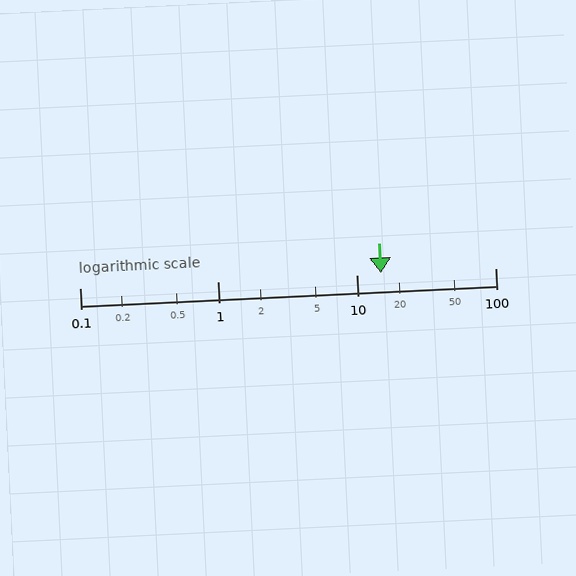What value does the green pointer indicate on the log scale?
The pointer indicates approximately 15.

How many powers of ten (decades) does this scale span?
The scale spans 3 decades, from 0.1 to 100.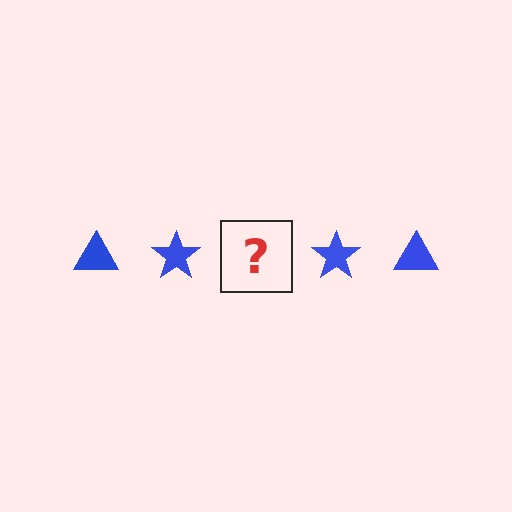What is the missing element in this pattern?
The missing element is a blue triangle.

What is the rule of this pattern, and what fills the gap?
The rule is that the pattern cycles through triangle, star shapes in blue. The gap should be filled with a blue triangle.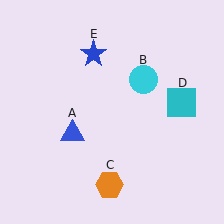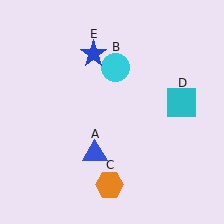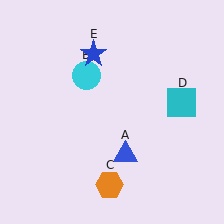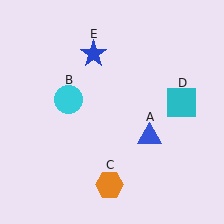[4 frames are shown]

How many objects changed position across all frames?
2 objects changed position: blue triangle (object A), cyan circle (object B).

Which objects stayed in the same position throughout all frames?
Orange hexagon (object C) and cyan square (object D) and blue star (object E) remained stationary.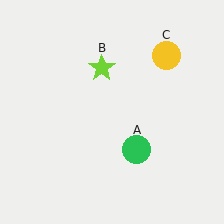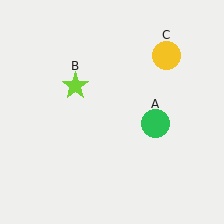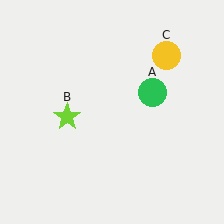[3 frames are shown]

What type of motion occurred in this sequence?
The green circle (object A), lime star (object B) rotated counterclockwise around the center of the scene.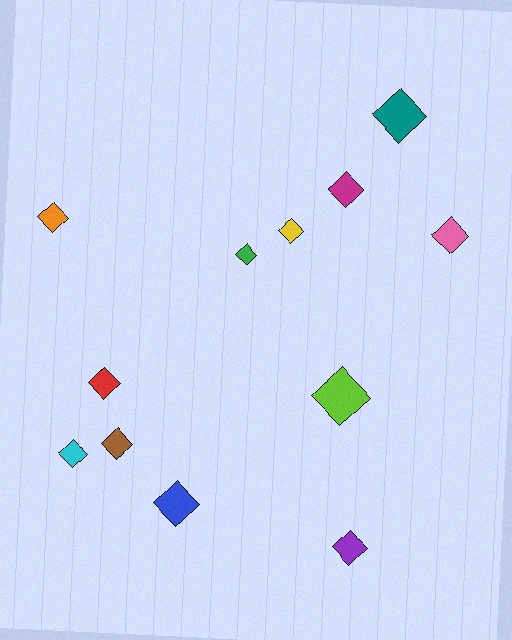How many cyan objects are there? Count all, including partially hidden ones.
There is 1 cyan object.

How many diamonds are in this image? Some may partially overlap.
There are 12 diamonds.